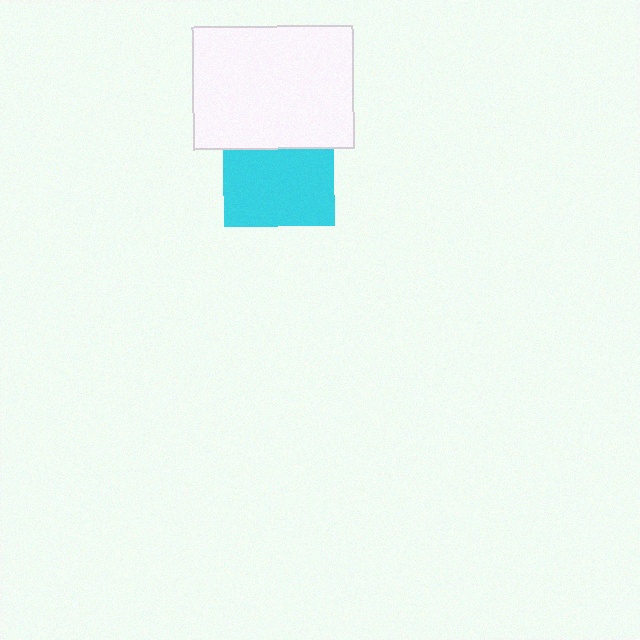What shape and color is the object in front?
The object in front is a white rectangle.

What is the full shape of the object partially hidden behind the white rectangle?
The partially hidden object is a cyan square.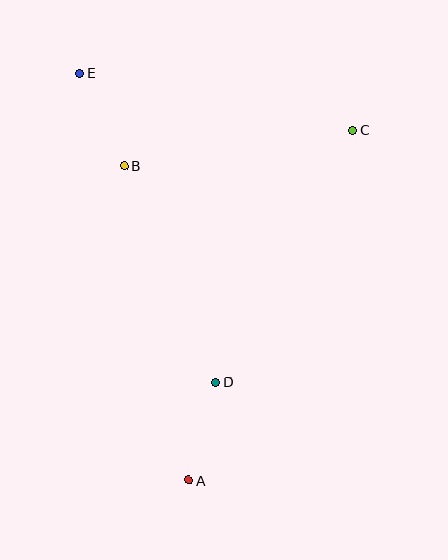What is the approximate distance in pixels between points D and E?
The distance between D and E is approximately 338 pixels.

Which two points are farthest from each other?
Points A and E are farthest from each other.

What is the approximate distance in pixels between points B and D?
The distance between B and D is approximately 235 pixels.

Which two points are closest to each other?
Points A and D are closest to each other.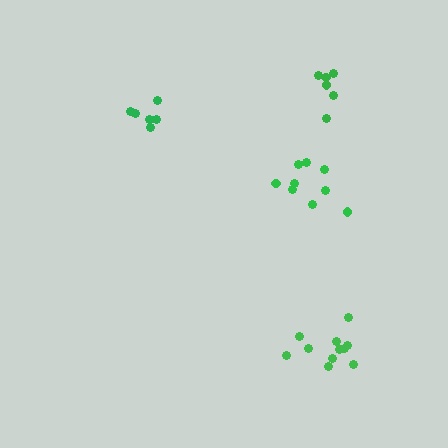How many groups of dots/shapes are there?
There are 4 groups.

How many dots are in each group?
Group 1: 9 dots, Group 2: 11 dots, Group 3: 6 dots, Group 4: 6 dots (32 total).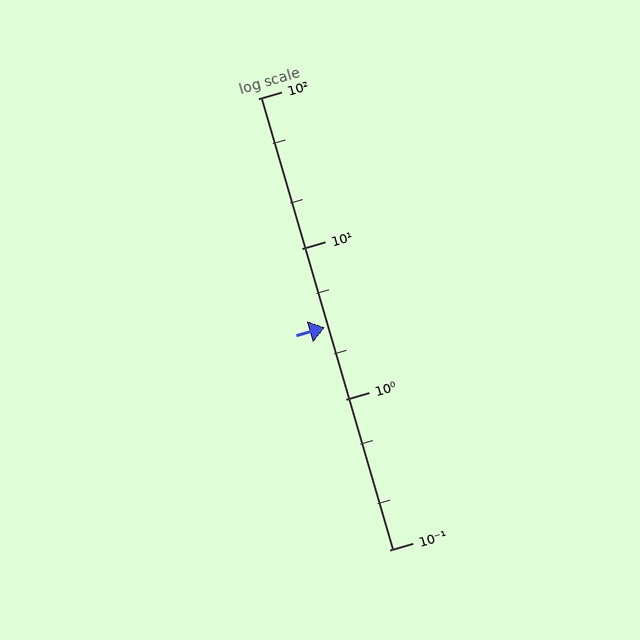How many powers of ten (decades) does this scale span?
The scale spans 3 decades, from 0.1 to 100.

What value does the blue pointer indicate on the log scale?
The pointer indicates approximately 3.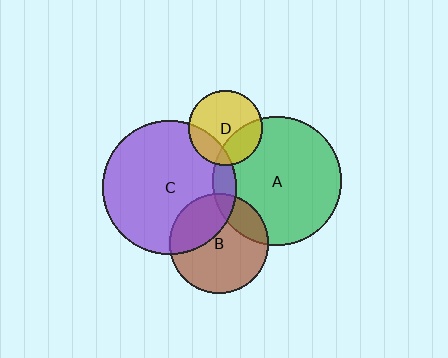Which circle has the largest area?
Circle C (purple).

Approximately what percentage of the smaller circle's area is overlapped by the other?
Approximately 20%.